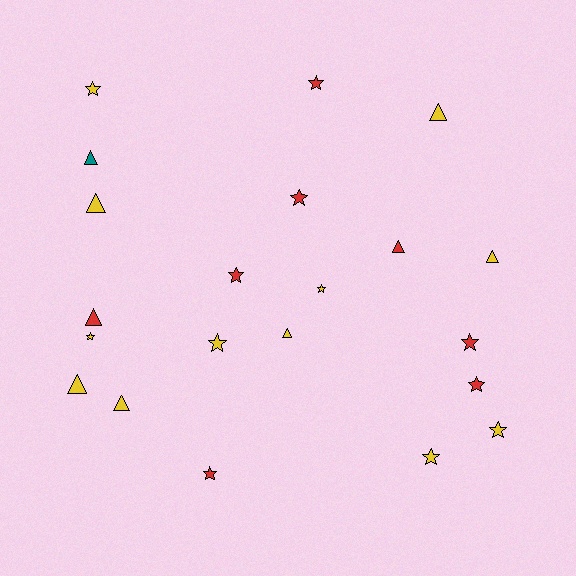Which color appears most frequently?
Yellow, with 12 objects.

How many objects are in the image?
There are 21 objects.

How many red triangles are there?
There are 2 red triangles.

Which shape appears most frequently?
Star, with 12 objects.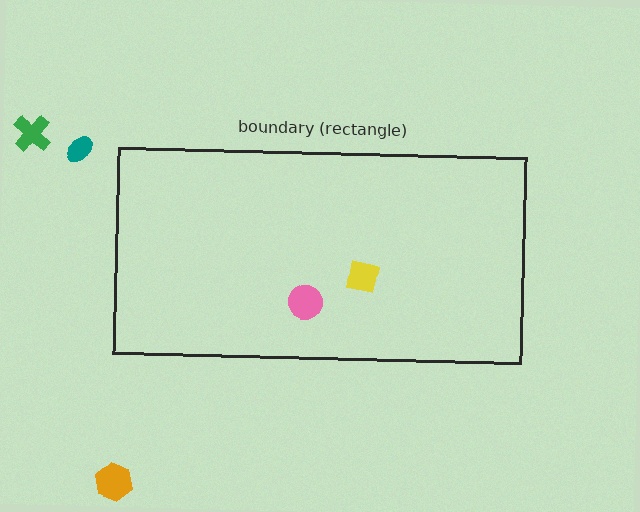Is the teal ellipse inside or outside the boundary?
Outside.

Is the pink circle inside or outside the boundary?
Inside.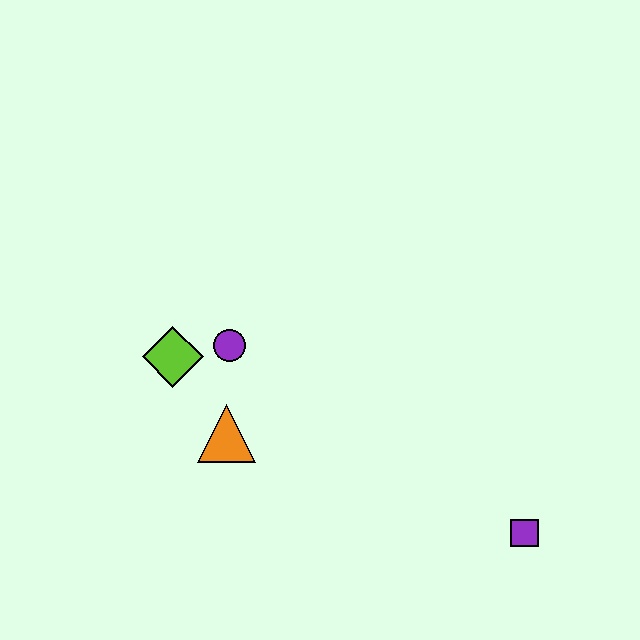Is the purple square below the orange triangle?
Yes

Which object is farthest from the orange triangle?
The purple square is farthest from the orange triangle.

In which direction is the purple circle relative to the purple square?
The purple circle is to the left of the purple square.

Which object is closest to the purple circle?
The lime diamond is closest to the purple circle.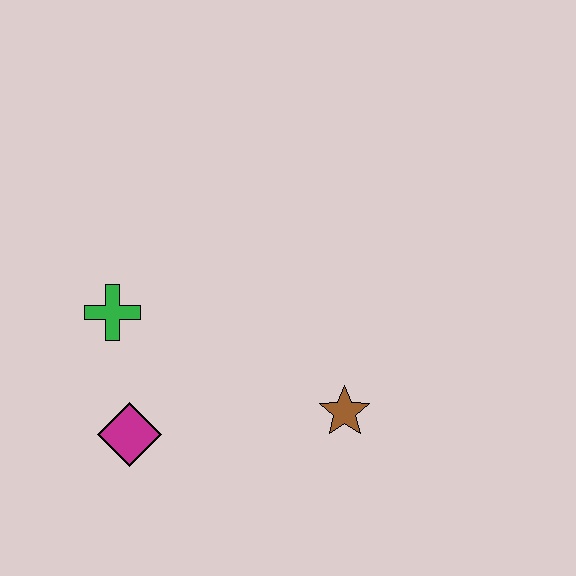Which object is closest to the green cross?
The magenta diamond is closest to the green cross.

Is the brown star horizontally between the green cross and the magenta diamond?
No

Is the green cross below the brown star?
No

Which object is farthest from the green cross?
The brown star is farthest from the green cross.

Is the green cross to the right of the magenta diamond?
No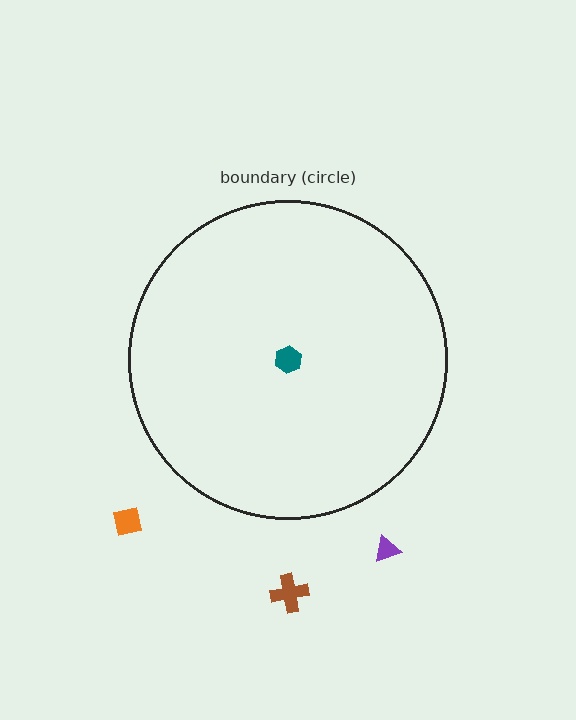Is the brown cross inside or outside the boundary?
Outside.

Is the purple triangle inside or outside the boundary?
Outside.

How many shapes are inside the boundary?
1 inside, 3 outside.